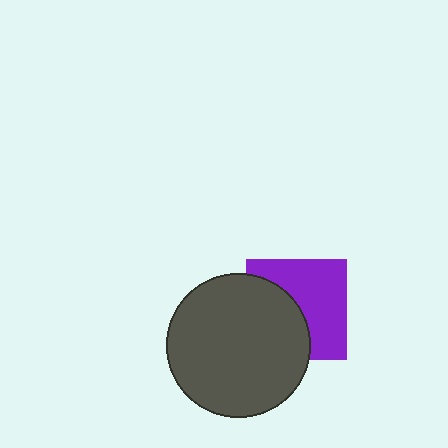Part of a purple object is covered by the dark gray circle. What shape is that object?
It is a square.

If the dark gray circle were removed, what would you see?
You would see the complete purple square.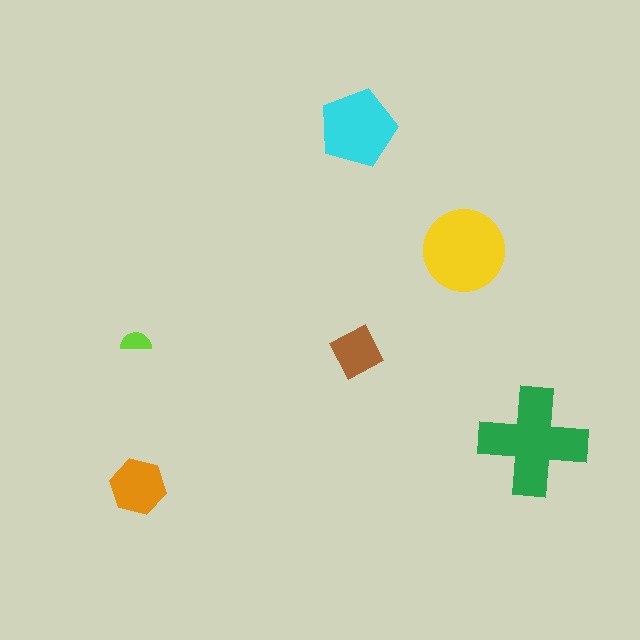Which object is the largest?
The green cross.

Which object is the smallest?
The lime semicircle.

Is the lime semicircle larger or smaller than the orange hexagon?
Smaller.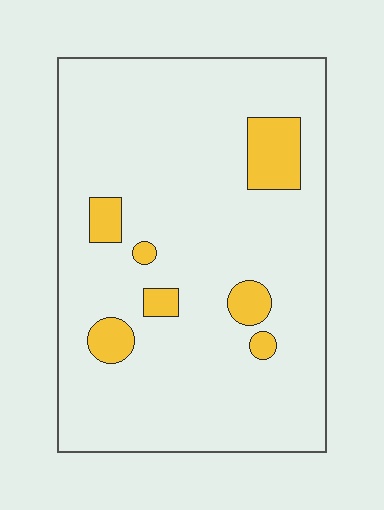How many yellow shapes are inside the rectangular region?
7.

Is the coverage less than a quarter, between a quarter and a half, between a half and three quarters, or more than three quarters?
Less than a quarter.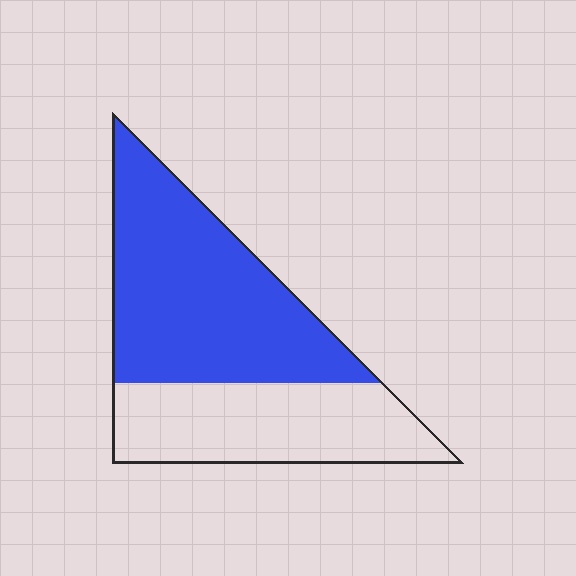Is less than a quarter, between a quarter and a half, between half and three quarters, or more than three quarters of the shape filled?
Between half and three quarters.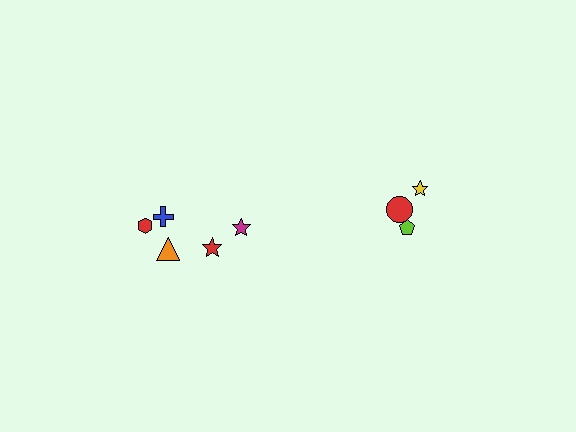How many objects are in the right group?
There are 3 objects.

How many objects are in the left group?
There are 5 objects.